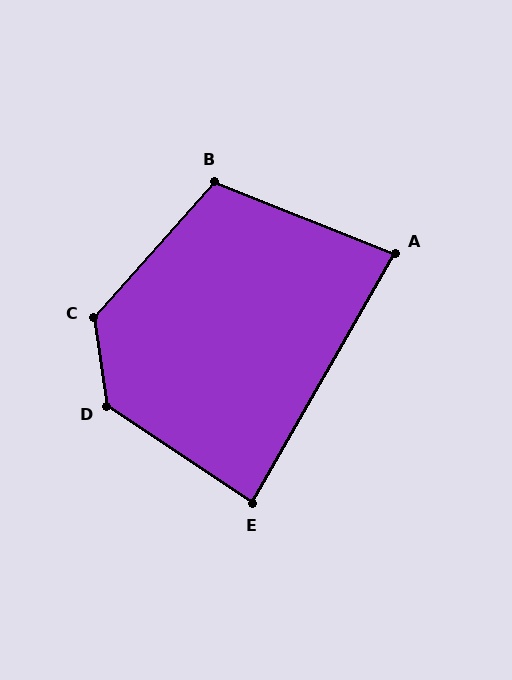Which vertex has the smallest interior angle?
A, at approximately 82 degrees.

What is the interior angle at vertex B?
Approximately 110 degrees (obtuse).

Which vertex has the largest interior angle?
D, at approximately 132 degrees.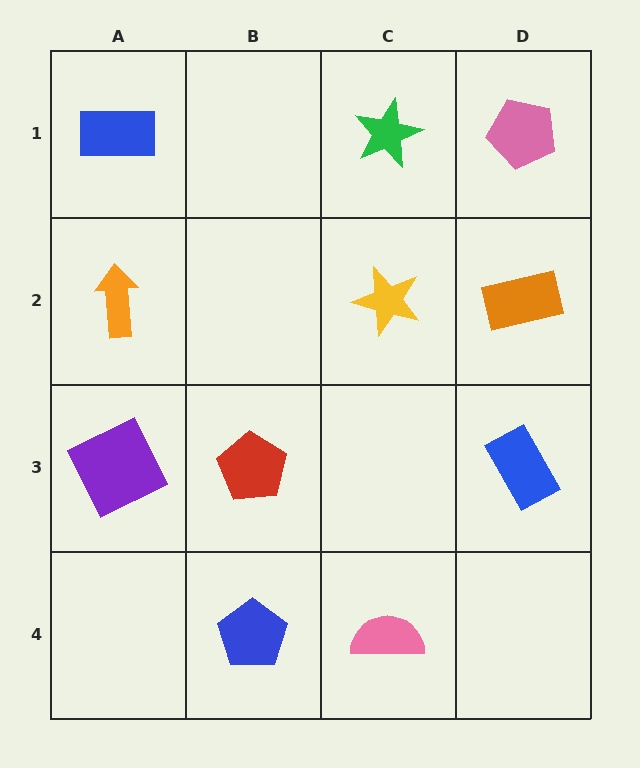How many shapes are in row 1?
3 shapes.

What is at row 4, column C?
A pink semicircle.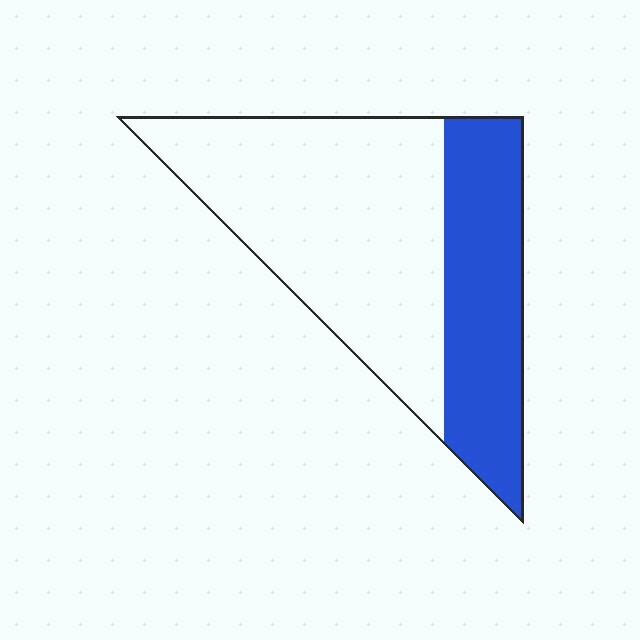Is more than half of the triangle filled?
No.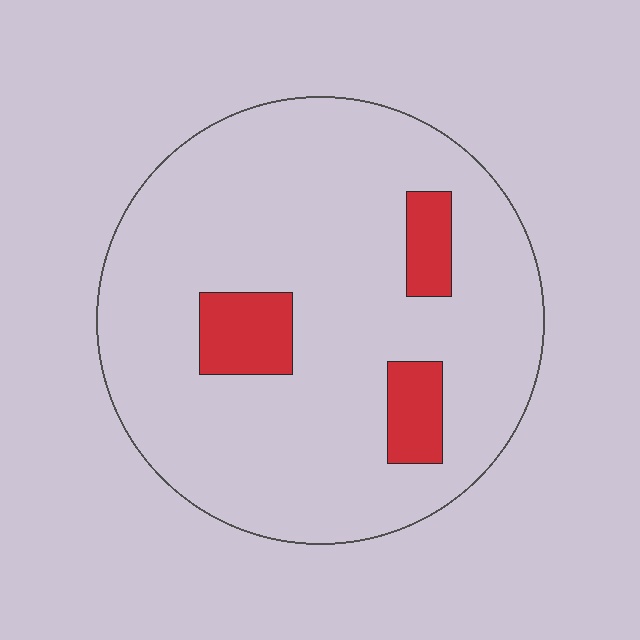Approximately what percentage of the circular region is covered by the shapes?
Approximately 10%.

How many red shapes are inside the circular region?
3.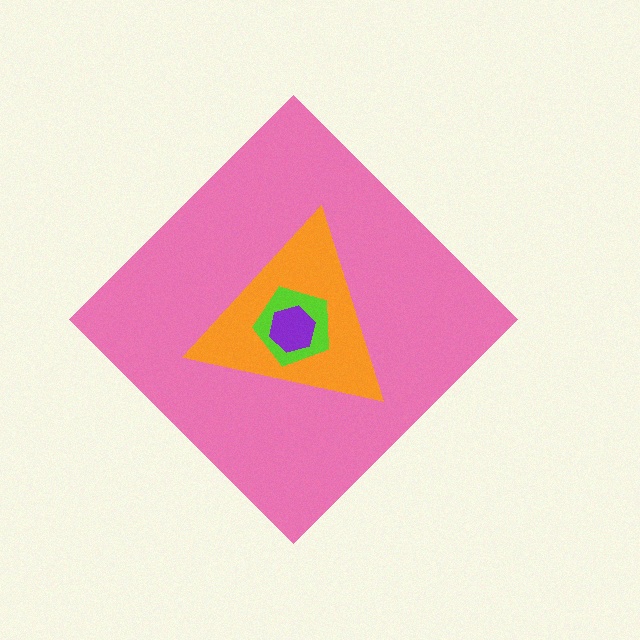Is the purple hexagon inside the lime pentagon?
Yes.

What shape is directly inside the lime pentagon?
The purple hexagon.